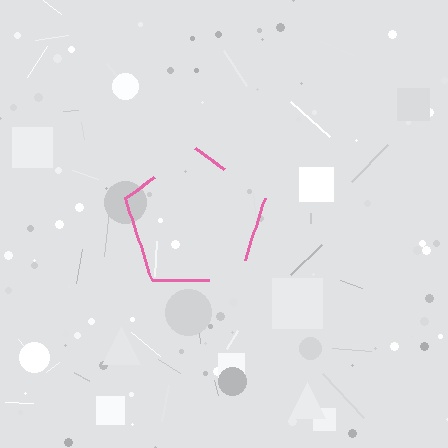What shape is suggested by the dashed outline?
The dashed outline suggests a pentagon.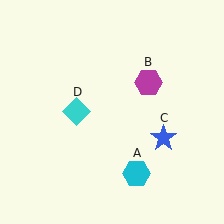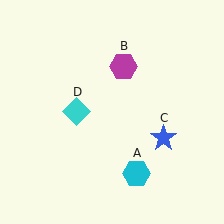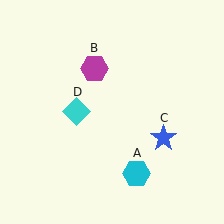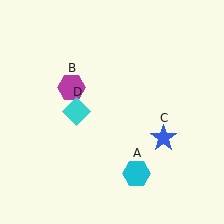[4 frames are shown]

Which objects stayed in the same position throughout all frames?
Cyan hexagon (object A) and blue star (object C) and cyan diamond (object D) remained stationary.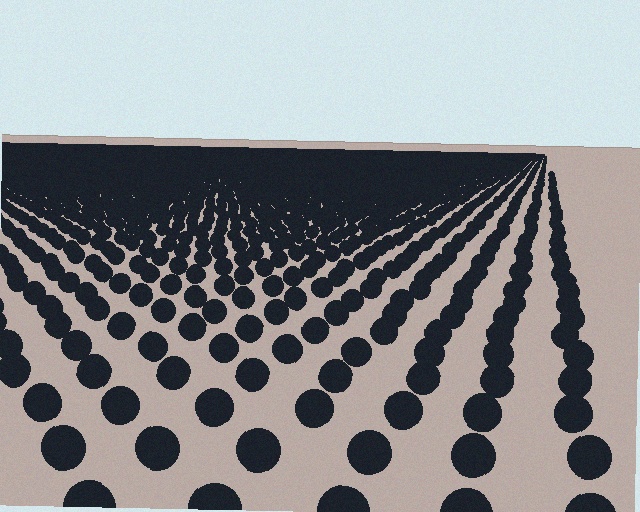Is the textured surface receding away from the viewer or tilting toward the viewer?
The surface is receding away from the viewer. Texture elements get smaller and denser toward the top.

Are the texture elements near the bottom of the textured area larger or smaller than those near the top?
Larger. Near the bottom, elements are closer to the viewer and appear at a bigger on-screen size.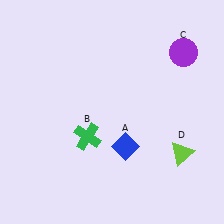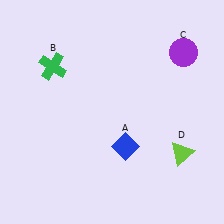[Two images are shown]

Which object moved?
The green cross (B) moved up.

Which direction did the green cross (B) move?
The green cross (B) moved up.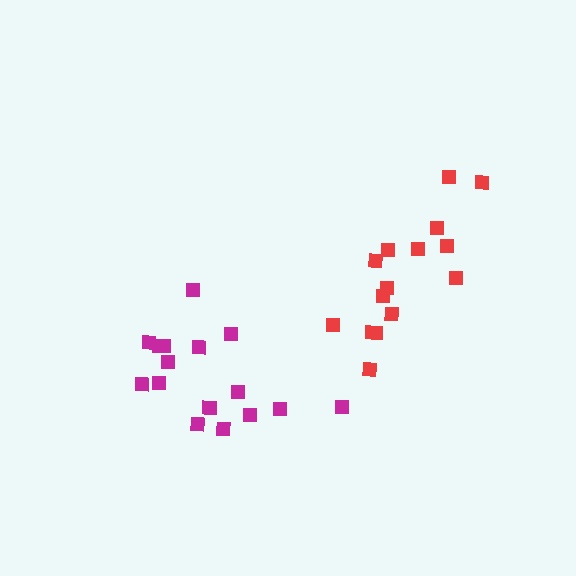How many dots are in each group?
Group 1: 16 dots, Group 2: 15 dots (31 total).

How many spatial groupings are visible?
There are 2 spatial groupings.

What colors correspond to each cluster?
The clusters are colored: magenta, red.